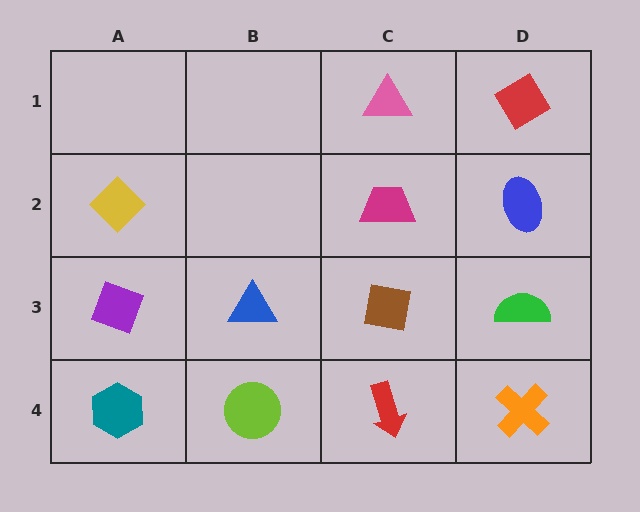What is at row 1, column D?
A red diamond.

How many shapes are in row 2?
3 shapes.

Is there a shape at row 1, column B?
No, that cell is empty.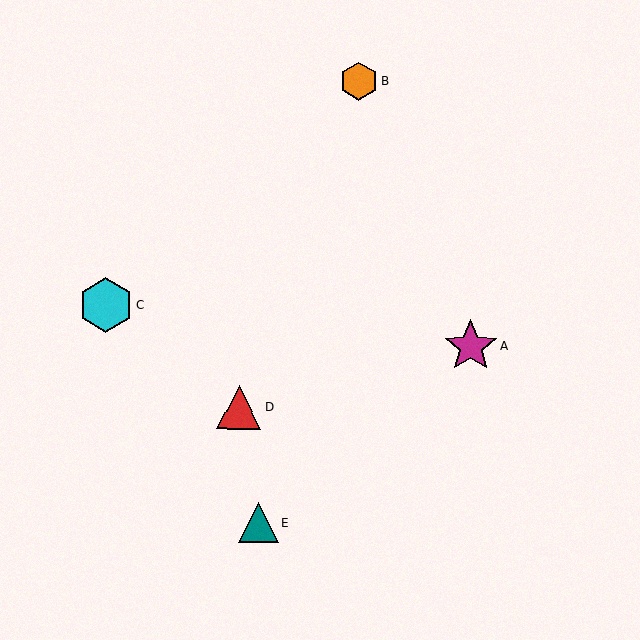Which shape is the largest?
The cyan hexagon (labeled C) is the largest.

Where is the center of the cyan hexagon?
The center of the cyan hexagon is at (106, 305).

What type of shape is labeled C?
Shape C is a cyan hexagon.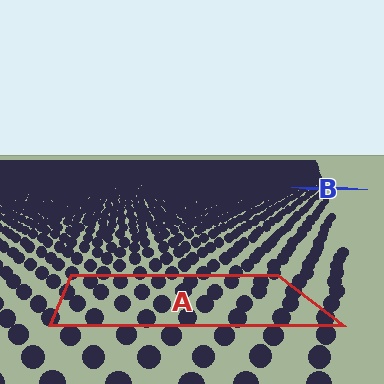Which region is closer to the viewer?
Region A is closer. The texture elements there are larger and more spread out.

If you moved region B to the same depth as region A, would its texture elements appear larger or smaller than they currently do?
They would appear larger. At a closer depth, the same texture elements are projected at a bigger on-screen size.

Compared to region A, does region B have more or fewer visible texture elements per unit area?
Region B has more texture elements per unit area — they are packed more densely because it is farther away.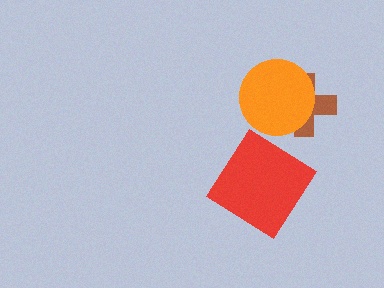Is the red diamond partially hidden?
No, no other shape covers it.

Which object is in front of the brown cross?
The orange circle is in front of the brown cross.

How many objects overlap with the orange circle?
1 object overlaps with the orange circle.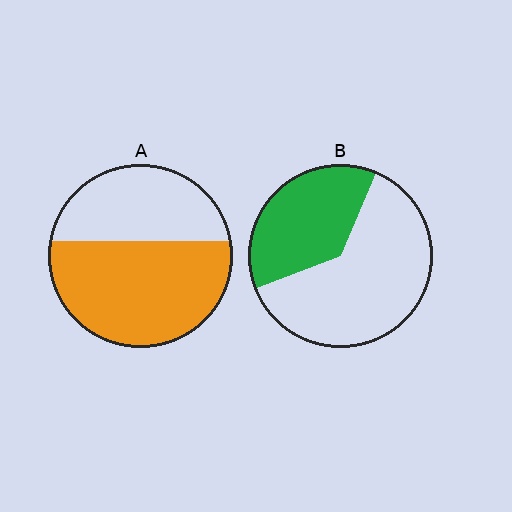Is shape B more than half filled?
No.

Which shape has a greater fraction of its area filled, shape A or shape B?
Shape A.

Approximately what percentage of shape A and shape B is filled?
A is approximately 60% and B is approximately 35%.